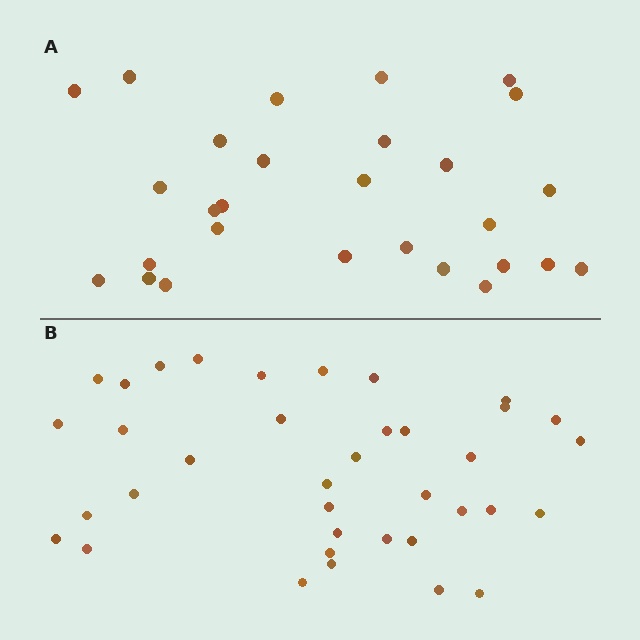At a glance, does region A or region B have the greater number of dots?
Region B (the bottom region) has more dots.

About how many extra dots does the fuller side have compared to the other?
Region B has roughly 8 or so more dots than region A.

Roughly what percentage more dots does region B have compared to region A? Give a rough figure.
About 30% more.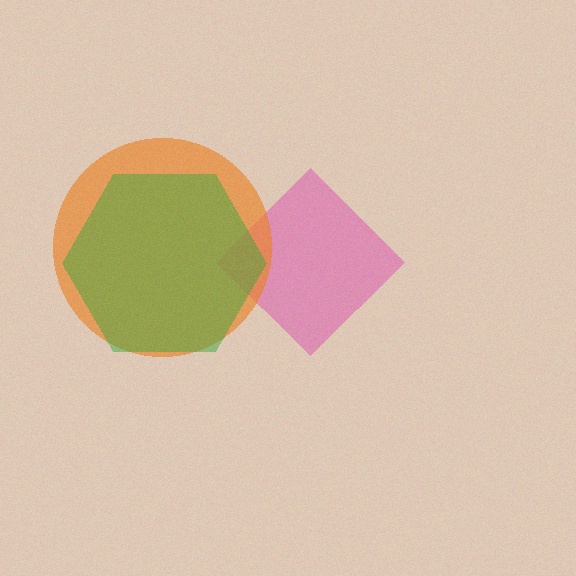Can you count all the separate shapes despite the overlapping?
Yes, there are 3 separate shapes.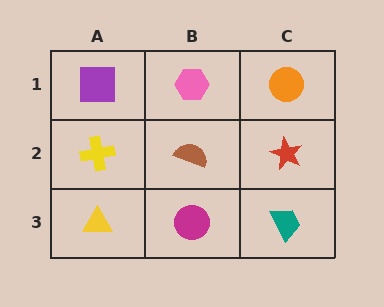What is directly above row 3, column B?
A brown semicircle.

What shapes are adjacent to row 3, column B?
A brown semicircle (row 2, column B), a yellow triangle (row 3, column A), a teal trapezoid (row 3, column C).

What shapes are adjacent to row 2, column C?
An orange circle (row 1, column C), a teal trapezoid (row 3, column C), a brown semicircle (row 2, column B).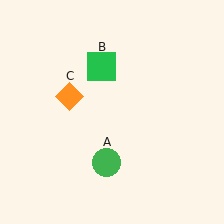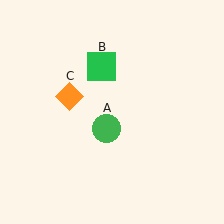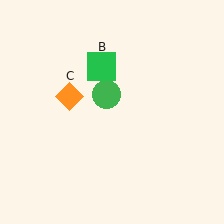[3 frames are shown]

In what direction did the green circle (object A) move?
The green circle (object A) moved up.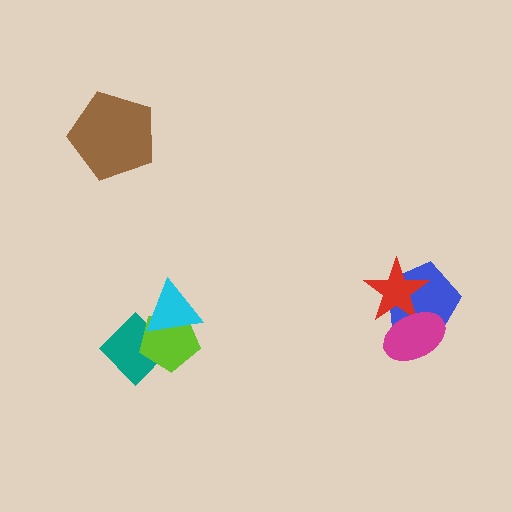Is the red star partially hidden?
Yes, it is partially covered by another shape.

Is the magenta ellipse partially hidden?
No, no other shape covers it.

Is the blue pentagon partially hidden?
Yes, it is partially covered by another shape.